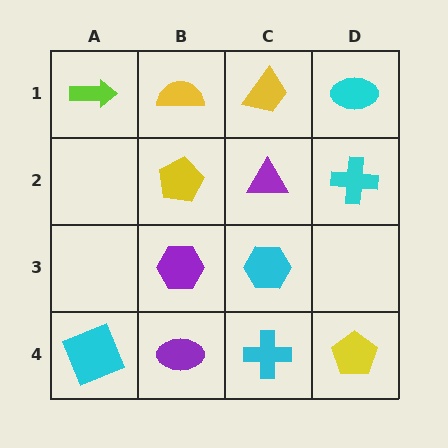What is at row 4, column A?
A cyan square.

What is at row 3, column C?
A cyan hexagon.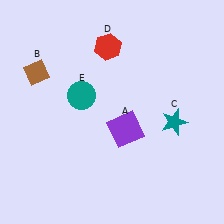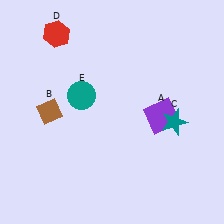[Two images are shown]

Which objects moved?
The objects that moved are: the purple square (A), the brown diamond (B), the red hexagon (D).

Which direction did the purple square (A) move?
The purple square (A) moved right.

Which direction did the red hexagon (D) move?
The red hexagon (D) moved left.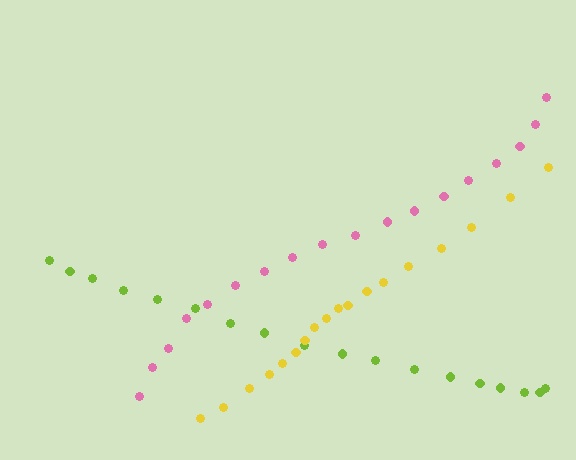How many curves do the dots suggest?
There are 3 distinct paths.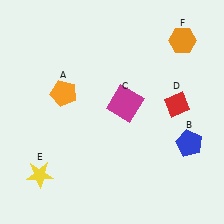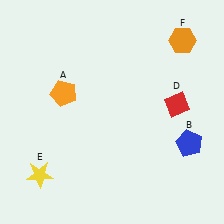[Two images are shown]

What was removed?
The magenta square (C) was removed in Image 2.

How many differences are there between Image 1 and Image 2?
There is 1 difference between the two images.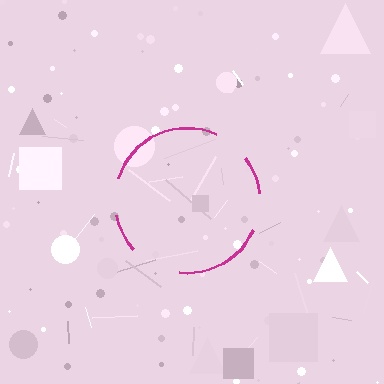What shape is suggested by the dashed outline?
The dashed outline suggests a circle.